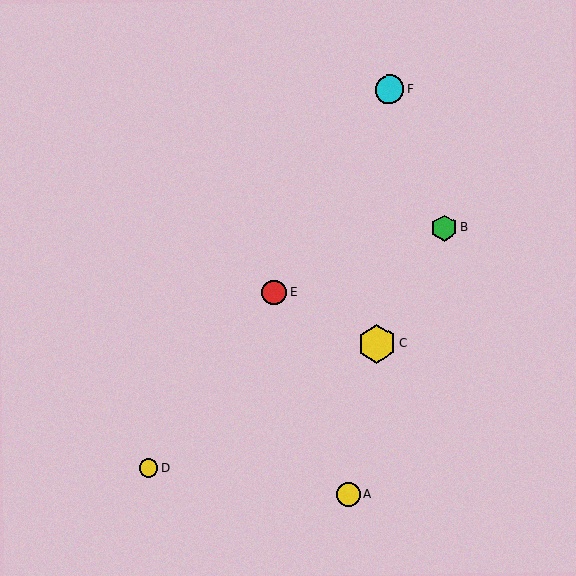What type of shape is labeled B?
Shape B is a green hexagon.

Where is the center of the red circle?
The center of the red circle is at (274, 293).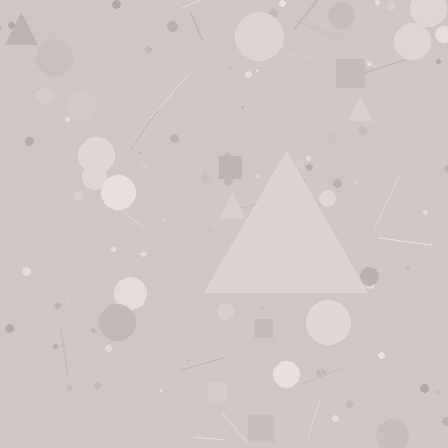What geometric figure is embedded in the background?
A triangle is embedded in the background.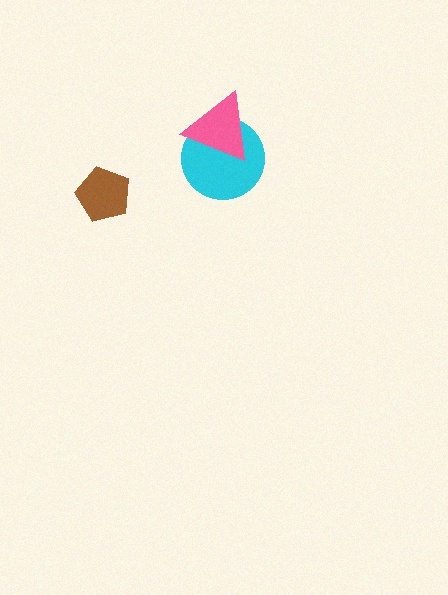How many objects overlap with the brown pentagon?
0 objects overlap with the brown pentagon.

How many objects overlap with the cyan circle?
1 object overlaps with the cyan circle.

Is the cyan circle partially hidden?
Yes, it is partially covered by another shape.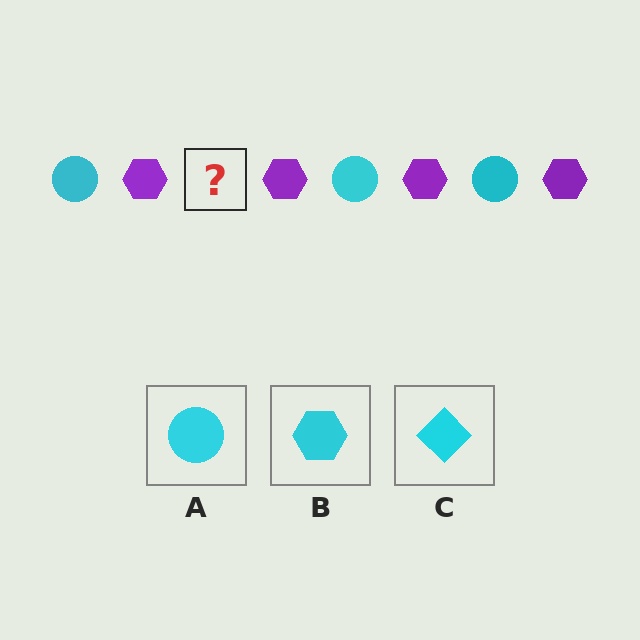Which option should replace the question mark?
Option A.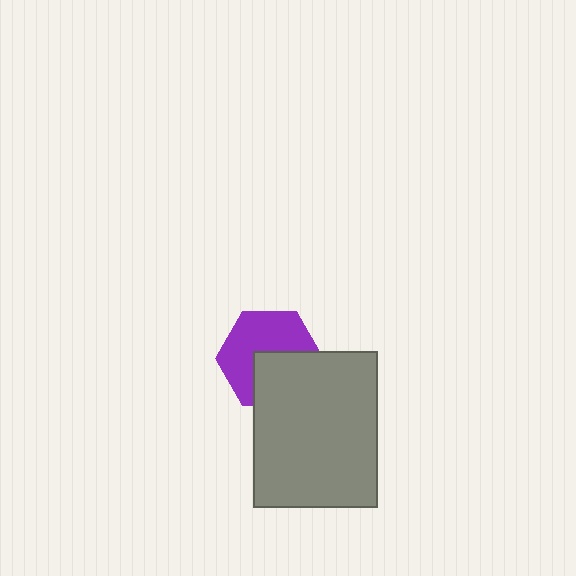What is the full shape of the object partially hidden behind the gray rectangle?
The partially hidden object is a purple hexagon.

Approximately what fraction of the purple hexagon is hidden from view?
Roughly 41% of the purple hexagon is hidden behind the gray rectangle.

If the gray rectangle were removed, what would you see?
You would see the complete purple hexagon.